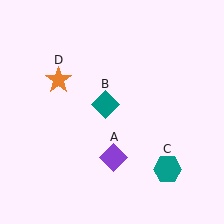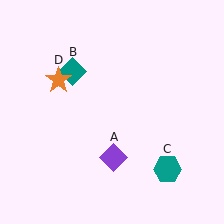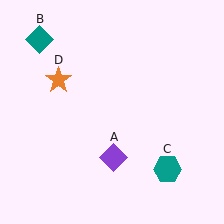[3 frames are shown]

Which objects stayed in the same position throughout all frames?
Purple diamond (object A) and teal hexagon (object C) and orange star (object D) remained stationary.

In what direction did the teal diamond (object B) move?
The teal diamond (object B) moved up and to the left.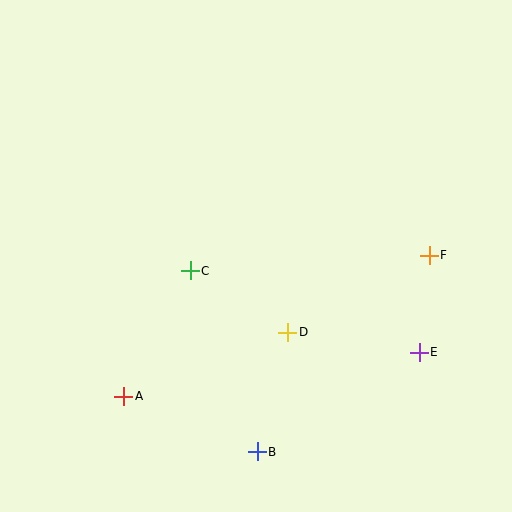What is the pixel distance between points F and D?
The distance between F and D is 161 pixels.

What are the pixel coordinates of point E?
Point E is at (419, 352).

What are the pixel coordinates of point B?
Point B is at (257, 452).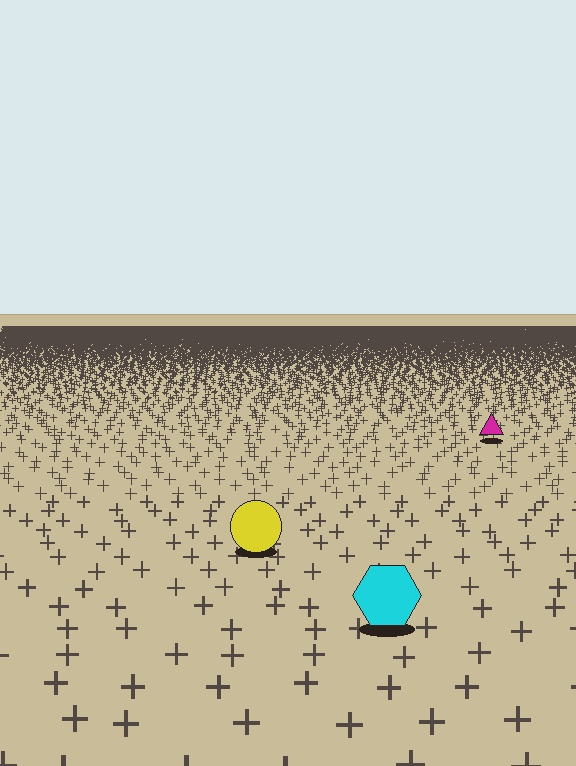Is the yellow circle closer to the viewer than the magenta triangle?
Yes. The yellow circle is closer — you can tell from the texture gradient: the ground texture is coarser near it.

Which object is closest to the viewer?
The cyan hexagon is closest. The texture marks near it are larger and more spread out.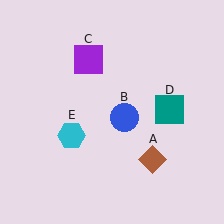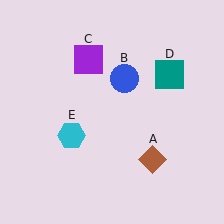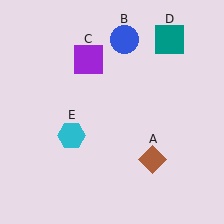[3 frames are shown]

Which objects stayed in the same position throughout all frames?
Brown diamond (object A) and purple square (object C) and cyan hexagon (object E) remained stationary.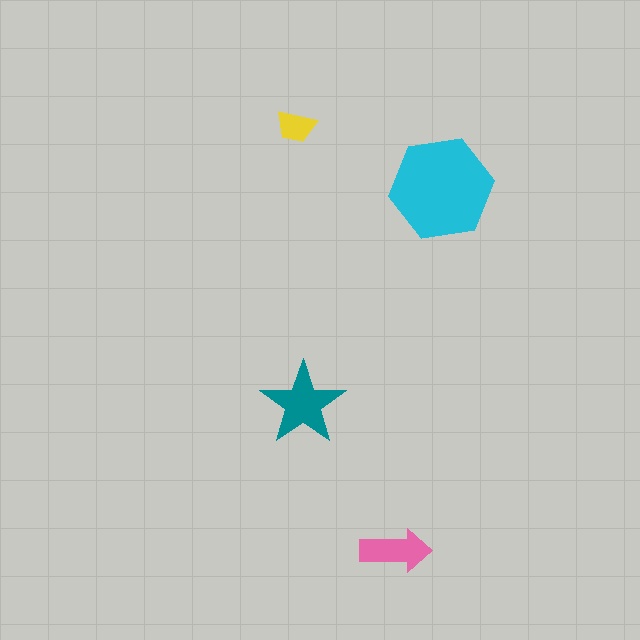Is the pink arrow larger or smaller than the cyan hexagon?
Smaller.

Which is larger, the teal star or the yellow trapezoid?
The teal star.